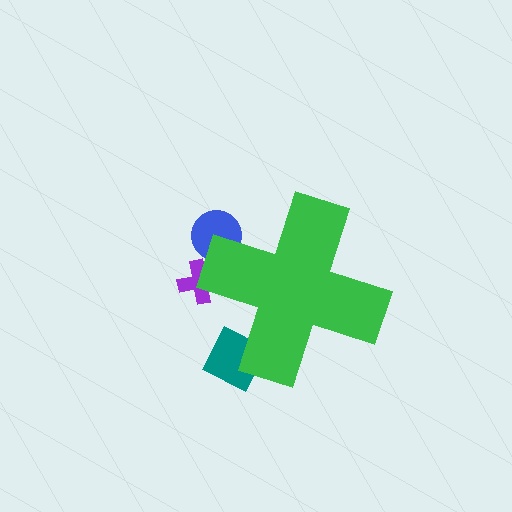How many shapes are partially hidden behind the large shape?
3 shapes are partially hidden.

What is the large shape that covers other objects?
A green cross.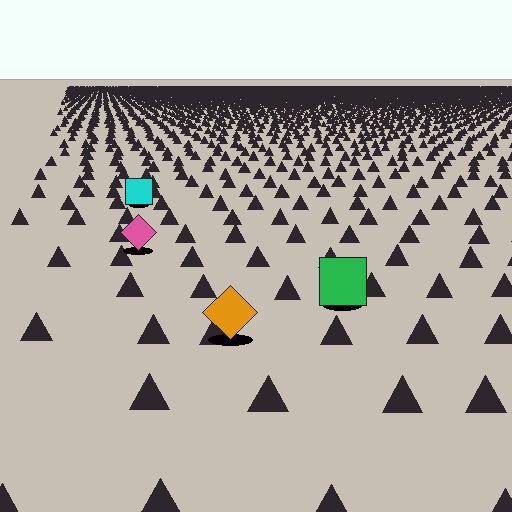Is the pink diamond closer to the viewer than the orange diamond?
No. The orange diamond is closer — you can tell from the texture gradient: the ground texture is coarser near it.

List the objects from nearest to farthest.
From nearest to farthest: the orange diamond, the green square, the pink diamond, the cyan square.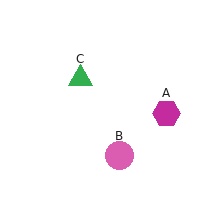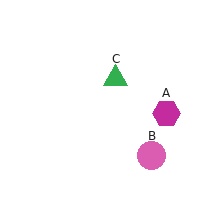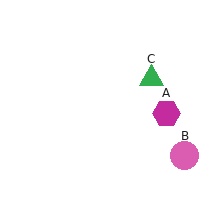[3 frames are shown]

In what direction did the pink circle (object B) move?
The pink circle (object B) moved right.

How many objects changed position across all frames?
2 objects changed position: pink circle (object B), green triangle (object C).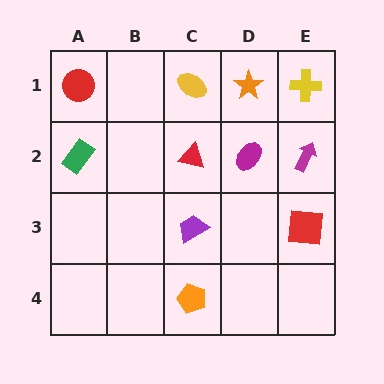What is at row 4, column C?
An orange pentagon.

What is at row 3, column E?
A red square.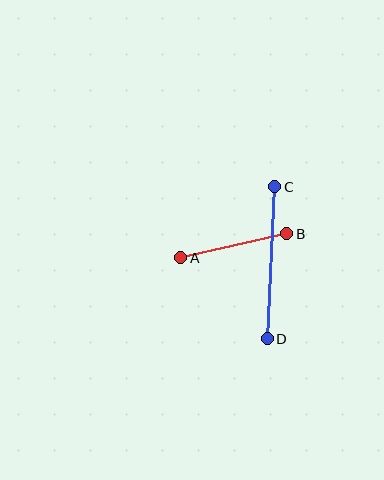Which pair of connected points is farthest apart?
Points C and D are farthest apart.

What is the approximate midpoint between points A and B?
The midpoint is at approximately (234, 246) pixels.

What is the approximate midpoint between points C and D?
The midpoint is at approximately (271, 263) pixels.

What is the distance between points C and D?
The distance is approximately 152 pixels.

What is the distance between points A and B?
The distance is approximately 109 pixels.